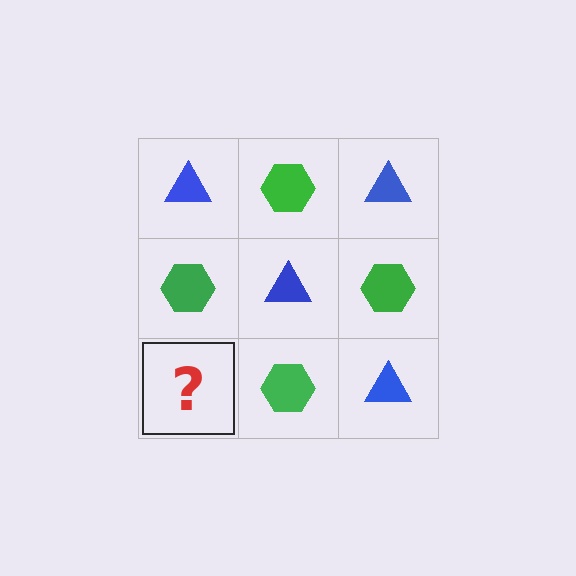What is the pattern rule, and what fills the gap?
The rule is that it alternates blue triangle and green hexagon in a checkerboard pattern. The gap should be filled with a blue triangle.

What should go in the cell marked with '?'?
The missing cell should contain a blue triangle.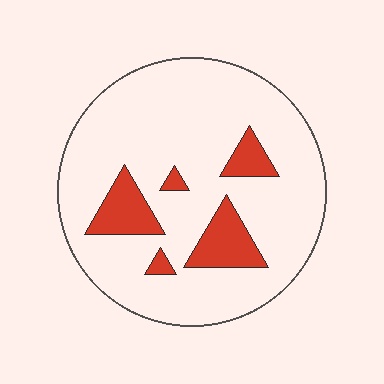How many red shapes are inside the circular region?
5.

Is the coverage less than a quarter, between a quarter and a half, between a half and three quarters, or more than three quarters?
Less than a quarter.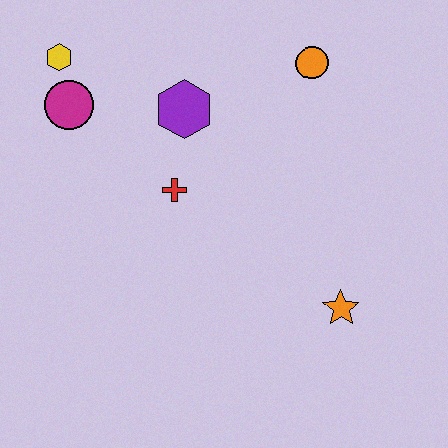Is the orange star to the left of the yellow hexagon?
No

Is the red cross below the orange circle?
Yes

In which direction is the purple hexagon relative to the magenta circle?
The purple hexagon is to the right of the magenta circle.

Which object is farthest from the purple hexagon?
The orange star is farthest from the purple hexagon.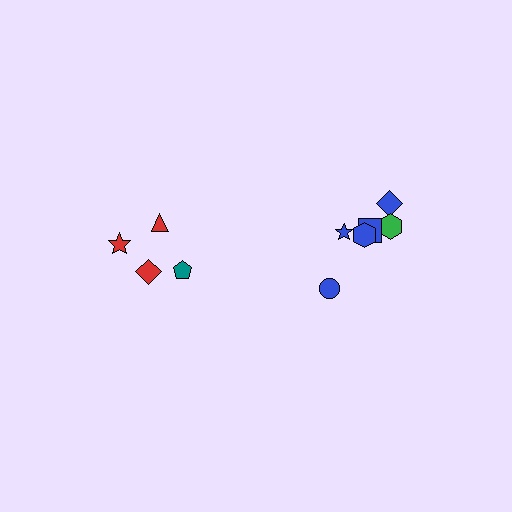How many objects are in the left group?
There are 4 objects.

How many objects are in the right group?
There are 6 objects.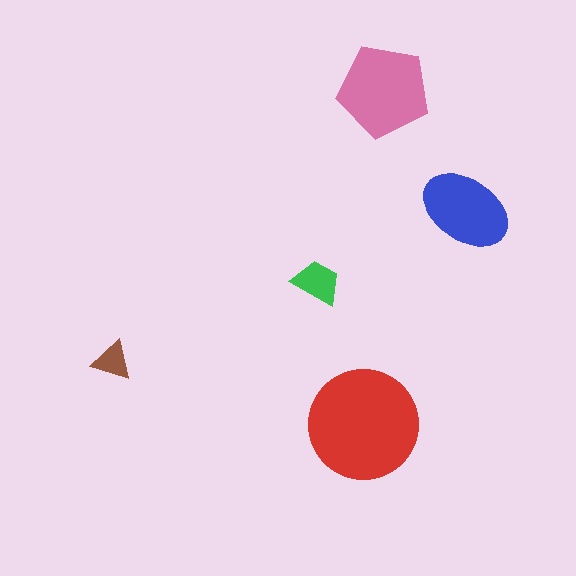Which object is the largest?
The red circle.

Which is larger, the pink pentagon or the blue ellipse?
The pink pentagon.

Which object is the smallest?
The brown triangle.